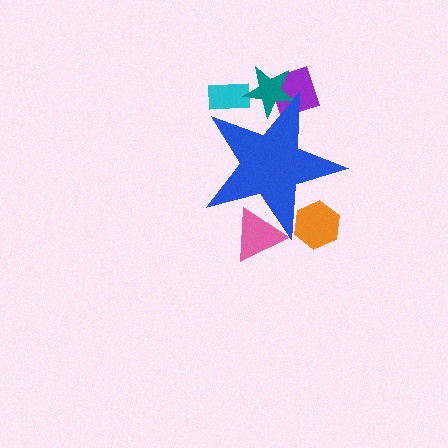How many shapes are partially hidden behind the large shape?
5 shapes are partially hidden.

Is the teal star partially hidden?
Yes, the teal star is partially hidden behind the blue star.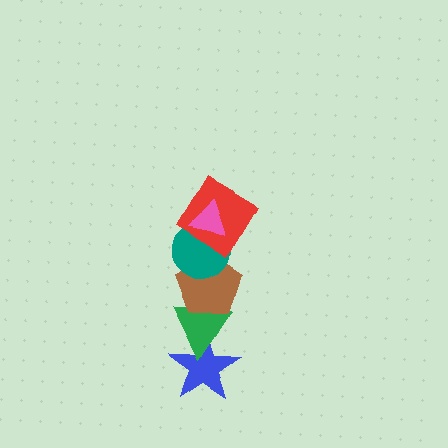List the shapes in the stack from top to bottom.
From top to bottom: the pink triangle, the red diamond, the teal circle, the brown pentagon, the green triangle, the blue star.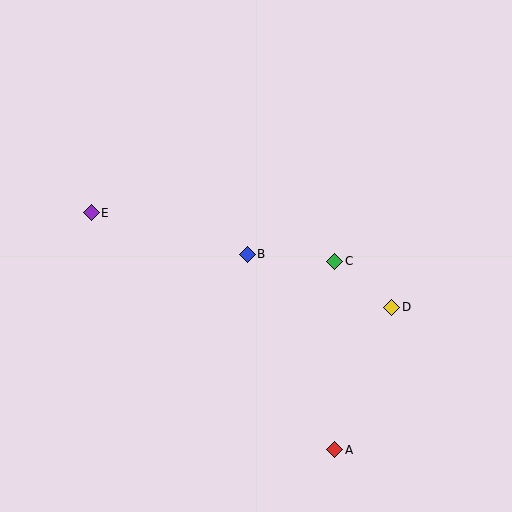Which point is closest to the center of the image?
Point B at (247, 254) is closest to the center.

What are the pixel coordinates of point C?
Point C is at (335, 261).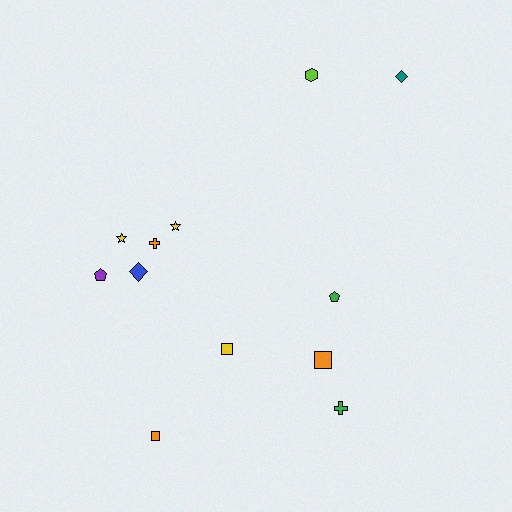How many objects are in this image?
There are 12 objects.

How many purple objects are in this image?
There is 1 purple object.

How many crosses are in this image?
There are 2 crosses.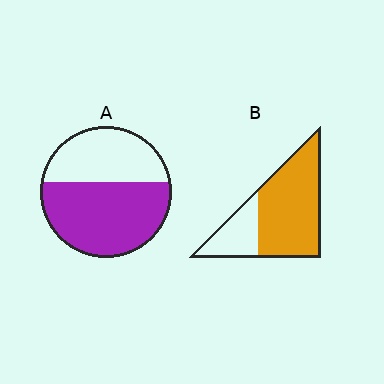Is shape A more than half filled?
Yes.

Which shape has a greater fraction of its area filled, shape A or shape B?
Shape B.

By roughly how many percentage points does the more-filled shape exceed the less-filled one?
By roughly 15 percentage points (B over A).